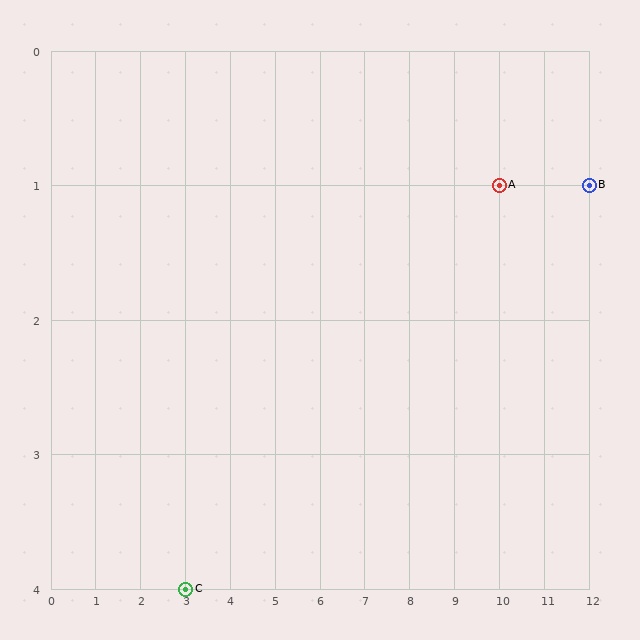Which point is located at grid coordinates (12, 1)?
Point B is at (12, 1).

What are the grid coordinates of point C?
Point C is at grid coordinates (3, 4).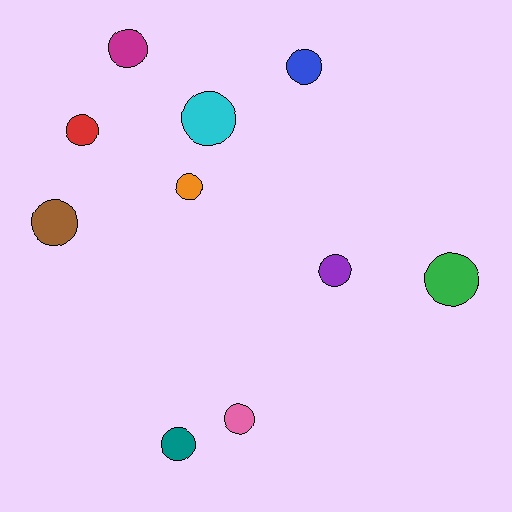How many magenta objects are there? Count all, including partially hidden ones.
There is 1 magenta object.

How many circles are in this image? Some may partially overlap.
There are 10 circles.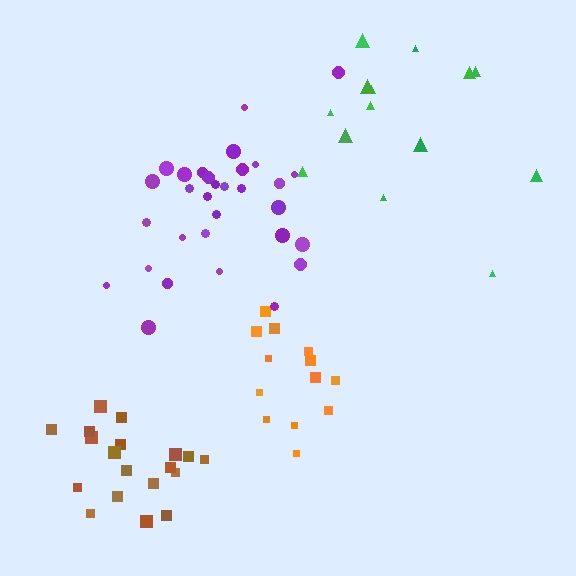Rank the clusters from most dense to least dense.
brown, orange, purple, green.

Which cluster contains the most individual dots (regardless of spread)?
Purple (31).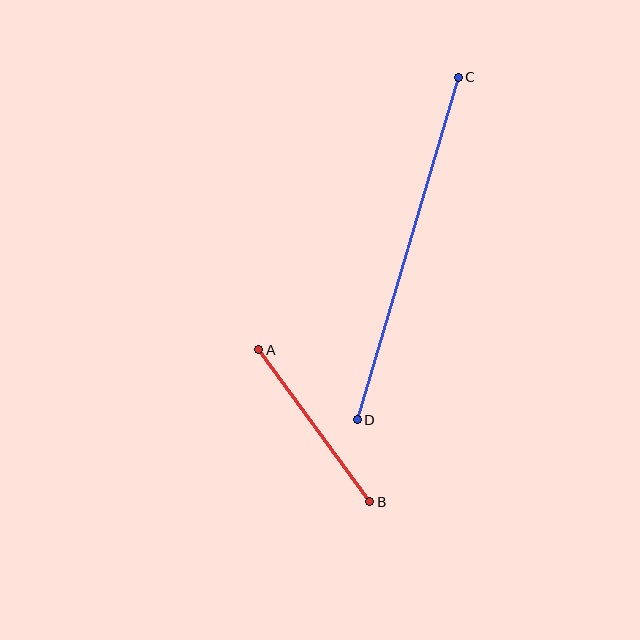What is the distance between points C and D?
The distance is approximately 357 pixels.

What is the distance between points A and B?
The distance is approximately 188 pixels.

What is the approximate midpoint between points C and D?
The midpoint is at approximately (408, 249) pixels.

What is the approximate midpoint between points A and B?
The midpoint is at approximately (314, 426) pixels.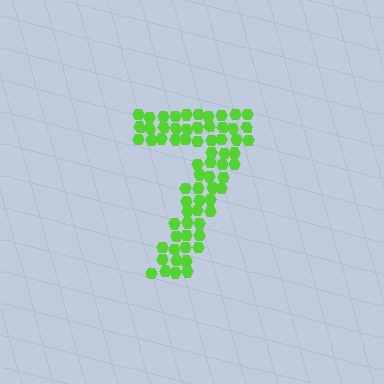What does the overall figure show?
The overall figure shows the digit 7.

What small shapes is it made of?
It is made of small hexagons.